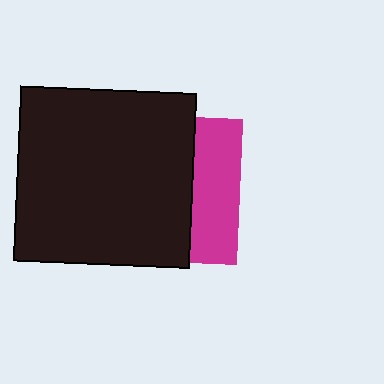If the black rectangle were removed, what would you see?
You would see the complete magenta square.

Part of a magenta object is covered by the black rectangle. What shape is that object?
It is a square.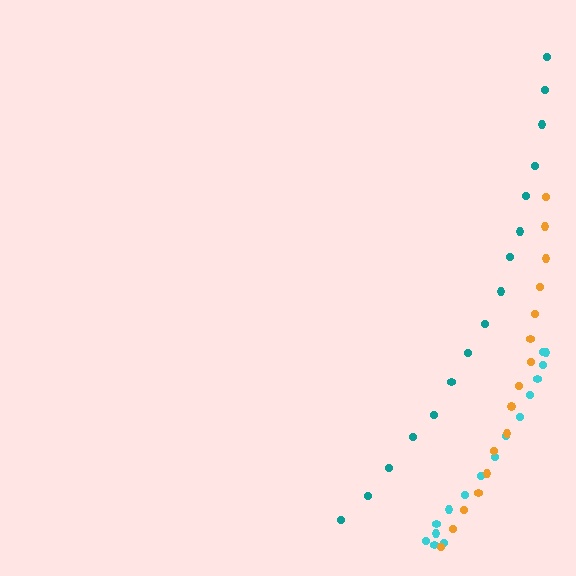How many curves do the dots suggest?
There are 3 distinct paths.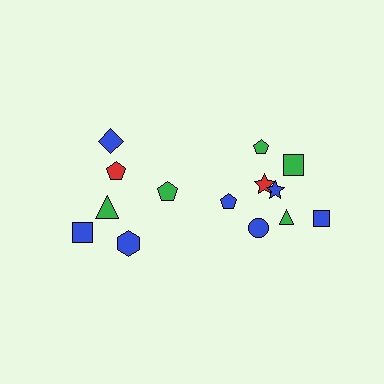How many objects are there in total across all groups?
There are 14 objects.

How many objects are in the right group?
There are 8 objects.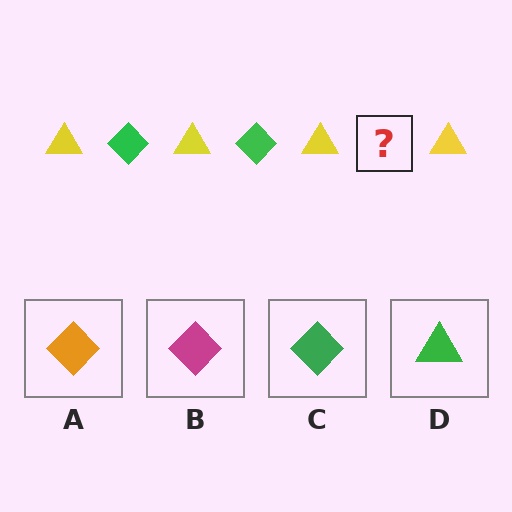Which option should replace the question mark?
Option C.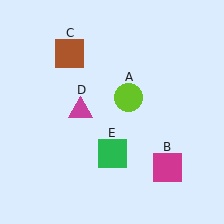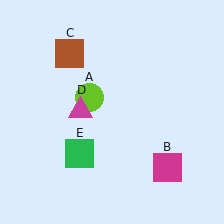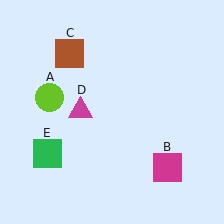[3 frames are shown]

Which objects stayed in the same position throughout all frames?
Magenta square (object B) and brown square (object C) and magenta triangle (object D) remained stationary.